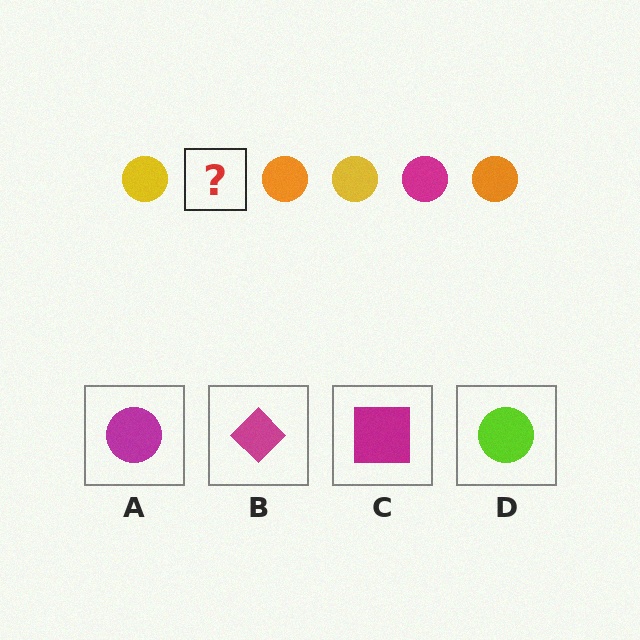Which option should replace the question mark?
Option A.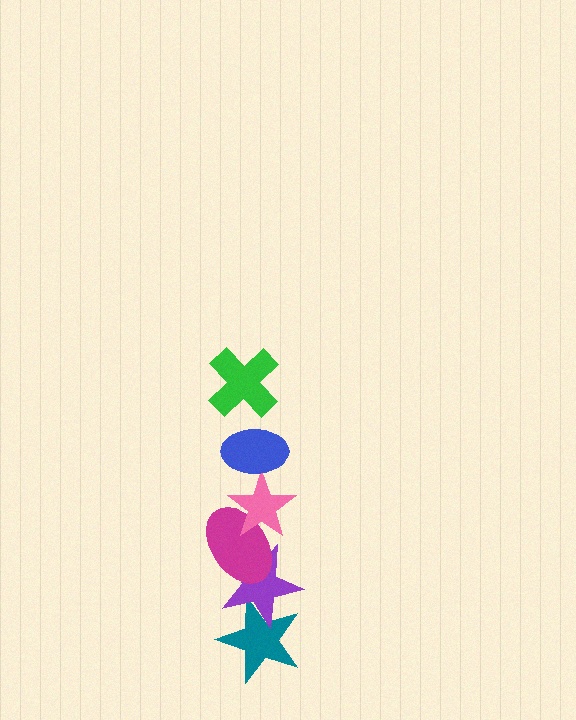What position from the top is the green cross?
The green cross is 1st from the top.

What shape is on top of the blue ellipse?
The green cross is on top of the blue ellipse.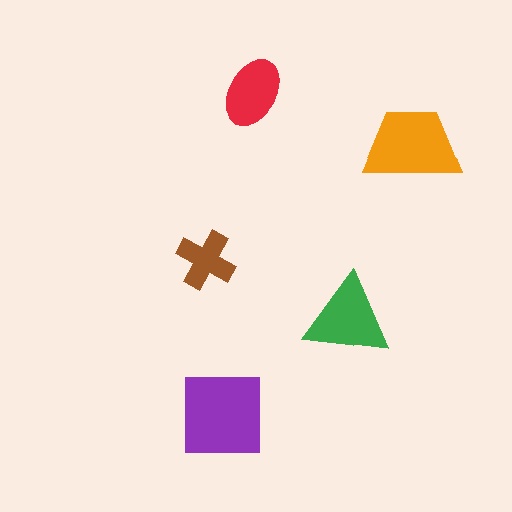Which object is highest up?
The red ellipse is topmost.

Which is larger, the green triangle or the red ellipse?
The green triangle.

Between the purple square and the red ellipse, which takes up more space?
The purple square.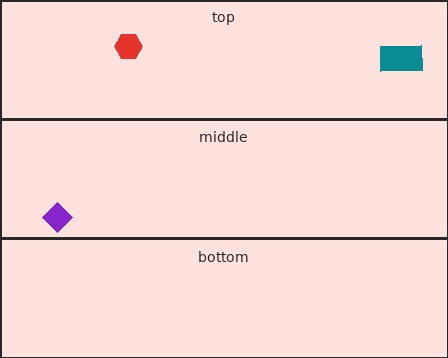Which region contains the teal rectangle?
The top region.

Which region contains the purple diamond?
The middle region.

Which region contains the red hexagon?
The top region.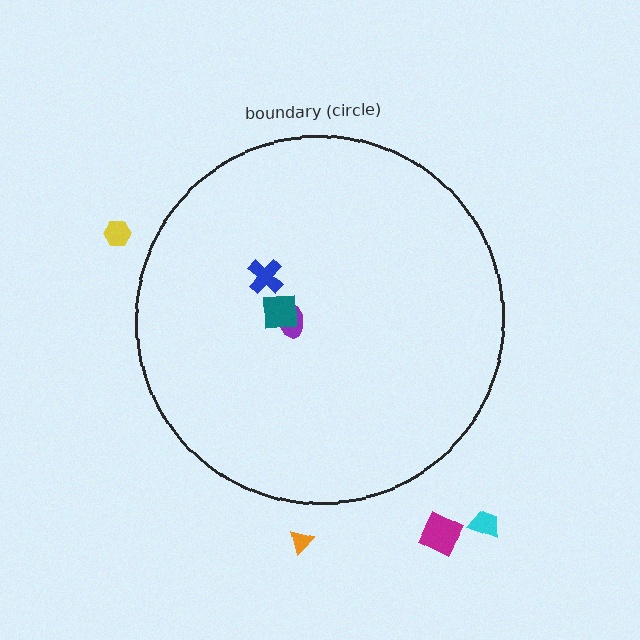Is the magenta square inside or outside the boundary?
Outside.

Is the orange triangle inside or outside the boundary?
Outside.